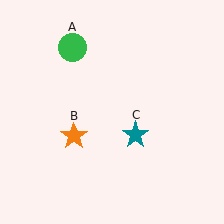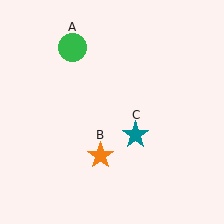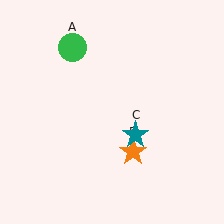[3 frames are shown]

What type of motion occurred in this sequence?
The orange star (object B) rotated counterclockwise around the center of the scene.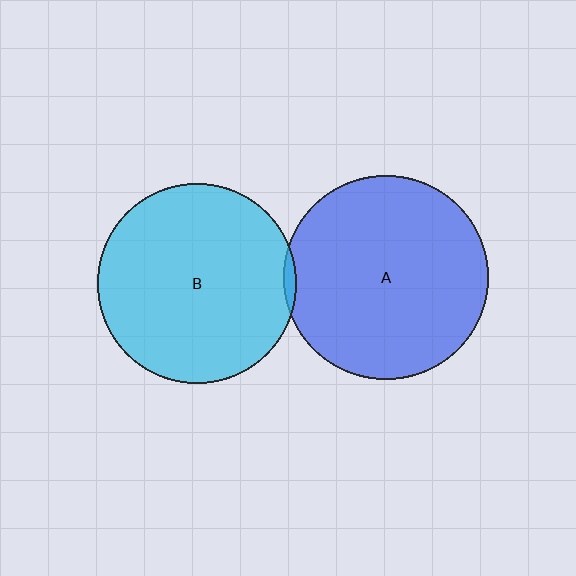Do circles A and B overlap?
Yes.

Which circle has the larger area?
Circle A (blue).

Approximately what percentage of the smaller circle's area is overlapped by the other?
Approximately 5%.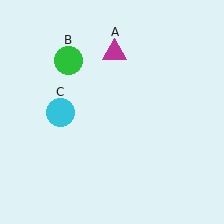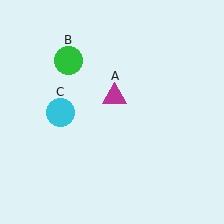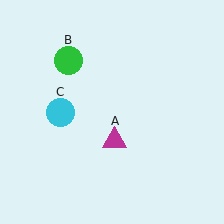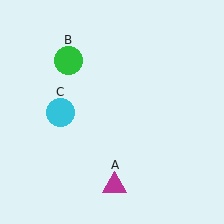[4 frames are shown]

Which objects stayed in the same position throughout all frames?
Green circle (object B) and cyan circle (object C) remained stationary.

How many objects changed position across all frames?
1 object changed position: magenta triangle (object A).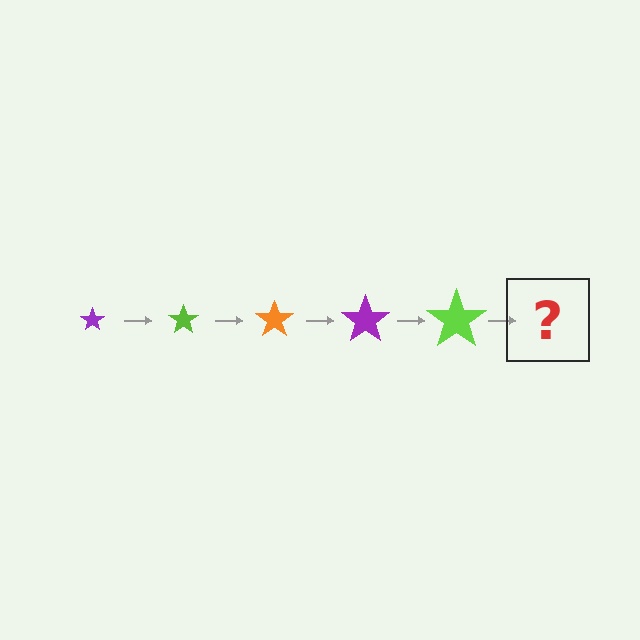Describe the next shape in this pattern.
It should be an orange star, larger than the previous one.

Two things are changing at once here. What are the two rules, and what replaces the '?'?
The two rules are that the star grows larger each step and the color cycles through purple, lime, and orange. The '?' should be an orange star, larger than the previous one.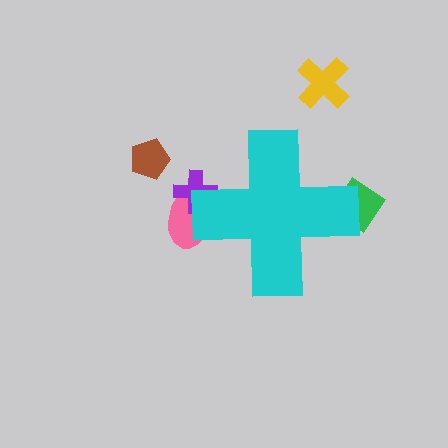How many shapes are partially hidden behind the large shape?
3 shapes are partially hidden.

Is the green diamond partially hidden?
Yes, the green diamond is partially hidden behind the cyan cross.